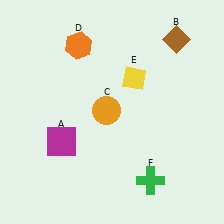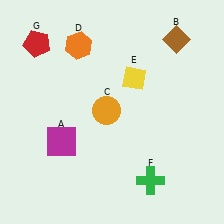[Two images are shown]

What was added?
A red pentagon (G) was added in Image 2.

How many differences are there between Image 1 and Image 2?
There is 1 difference between the two images.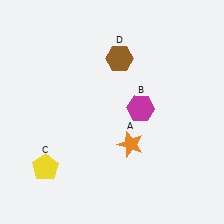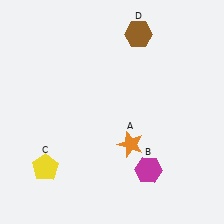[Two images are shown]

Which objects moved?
The objects that moved are: the magenta hexagon (B), the brown hexagon (D).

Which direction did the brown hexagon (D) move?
The brown hexagon (D) moved up.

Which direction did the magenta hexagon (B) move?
The magenta hexagon (B) moved down.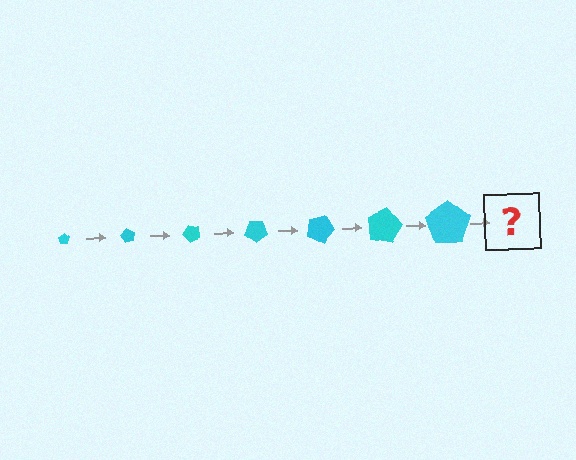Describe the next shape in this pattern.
It should be a pentagon, larger than the previous one and rotated 420 degrees from the start.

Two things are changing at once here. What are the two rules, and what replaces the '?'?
The two rules are that the pentagon grows larger each step and it rotates 60 degrees each step. The '?' should be a pentagon, larger than the previous one and rotated 420 degrees from the start.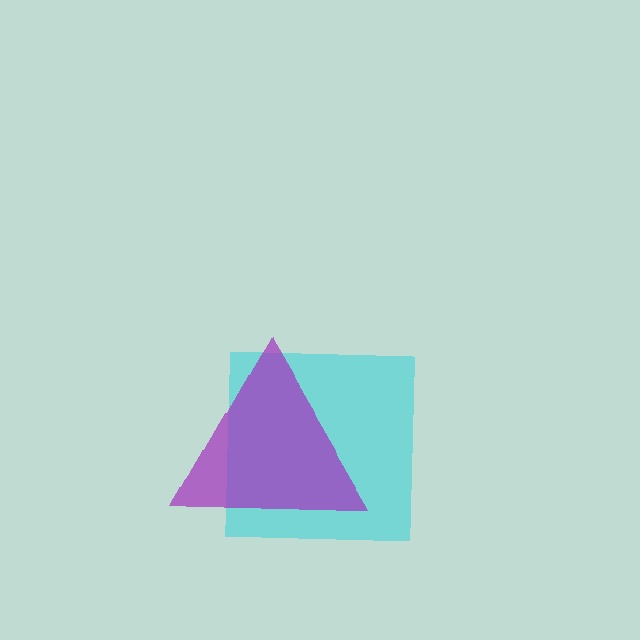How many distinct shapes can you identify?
There are 2 distinct shapes: a cyan square, a purple triangle.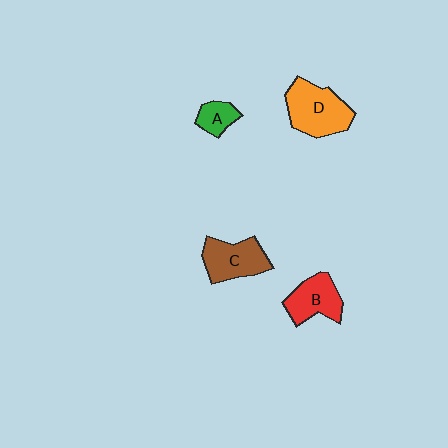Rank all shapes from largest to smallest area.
From largest to smallest: D (orange), C (brown), B (red), A (green).